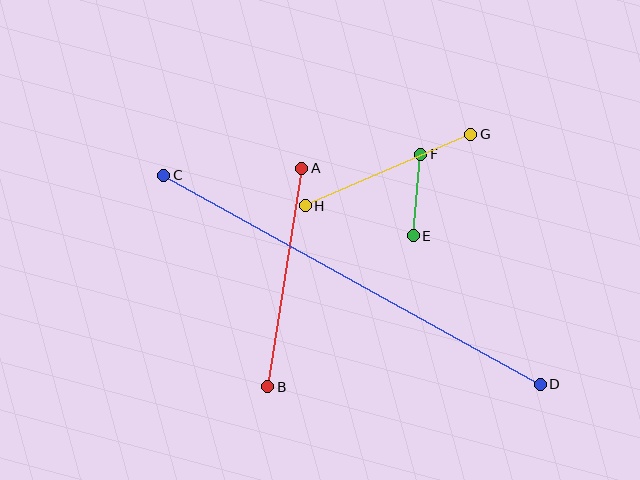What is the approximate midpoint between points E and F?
The midpoint is at approximately (417, 195) pixels.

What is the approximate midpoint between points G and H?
The midpoint is at approximately (388, 170) pixels.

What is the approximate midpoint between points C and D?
The midpoint is at approximately (352, 280) pixels.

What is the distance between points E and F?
The distance is approximately 82 pixels.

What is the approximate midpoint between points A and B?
The midpoint is at approximately (285, 277) pixels.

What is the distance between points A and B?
The distance is approximately 221 pixels.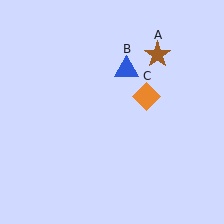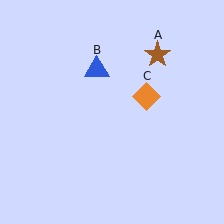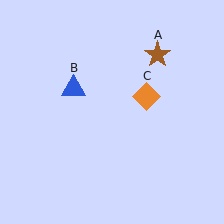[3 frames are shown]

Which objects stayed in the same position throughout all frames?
Brown star (object A) and orange diamond (object C) remained stationary.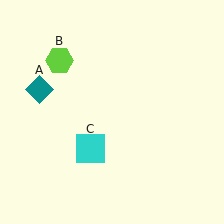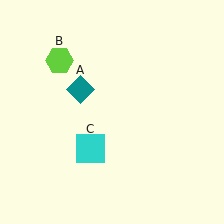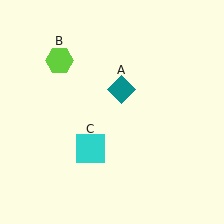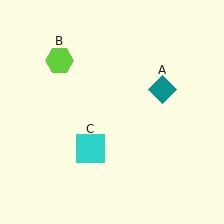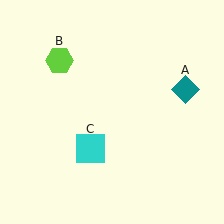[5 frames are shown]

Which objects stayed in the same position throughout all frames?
Lime hexagon (object B) and cyan square (object C) remained stationary.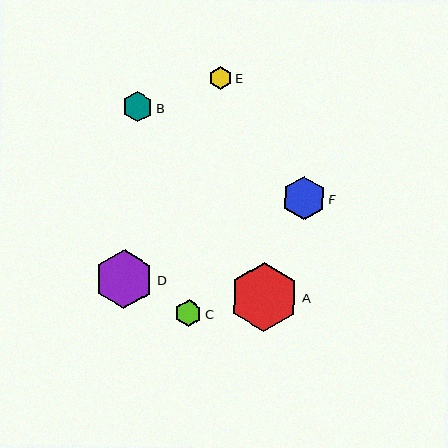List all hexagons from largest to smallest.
From largest to smallest: A, D, F, B, C, E.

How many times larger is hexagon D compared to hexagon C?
Hexagon D is approximately 2.2 times the size of hexagon C.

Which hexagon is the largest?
Hexagon A is the largest with a size of approximately 69 pixels.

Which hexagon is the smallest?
Hexagon E is the smallest with a size of approximately 23 pixels.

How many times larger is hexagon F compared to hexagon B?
Hexagon F is approximately 1.4 times the size of hexagon B.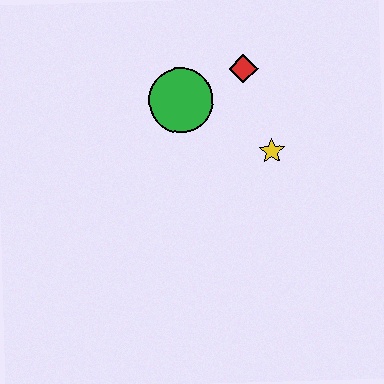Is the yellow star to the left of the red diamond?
No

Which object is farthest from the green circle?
The yellow star is farthest from the green circle.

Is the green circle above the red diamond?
No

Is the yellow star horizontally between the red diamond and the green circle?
No